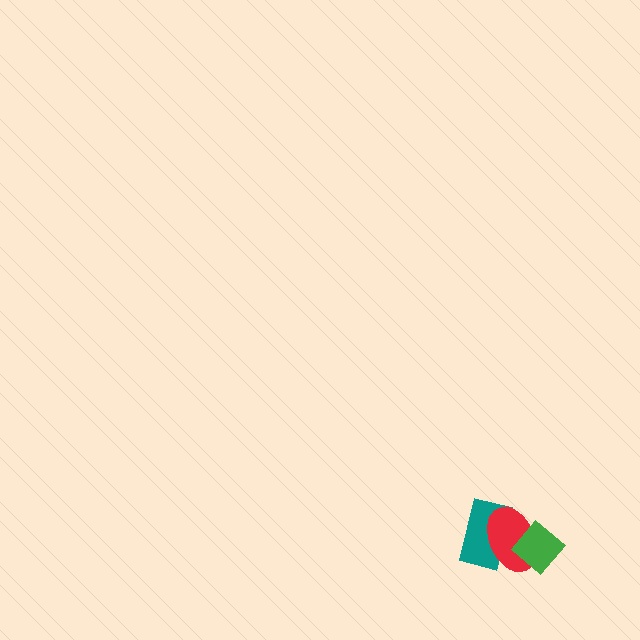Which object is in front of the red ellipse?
The green diamond is in front of the red ellipse.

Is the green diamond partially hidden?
No, no other shape covers it.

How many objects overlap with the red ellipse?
2 objects overlap with the red ellipse.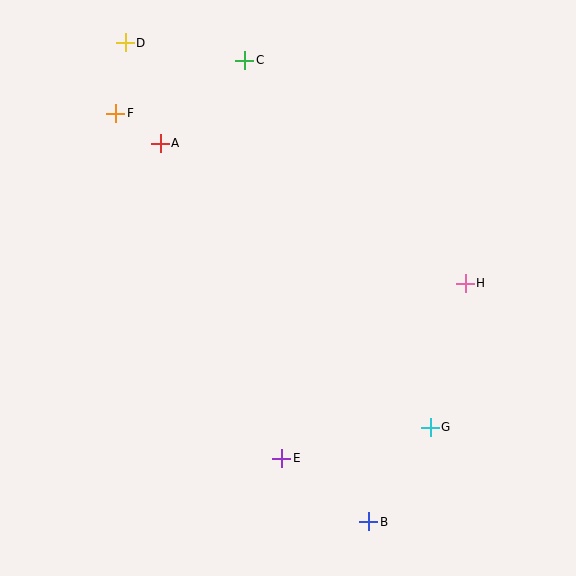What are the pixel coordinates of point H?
Point H is at (465, 283).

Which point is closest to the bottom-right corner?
Point G is closest to the bottom-right corner.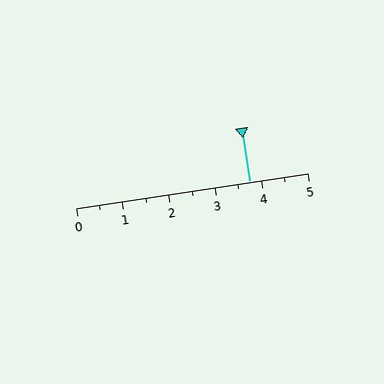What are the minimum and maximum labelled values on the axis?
The axis runs from 0 to 5.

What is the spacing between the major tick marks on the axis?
The major ticks are spaced 1 apart.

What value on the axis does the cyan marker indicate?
The marker indicates approximately 3.8.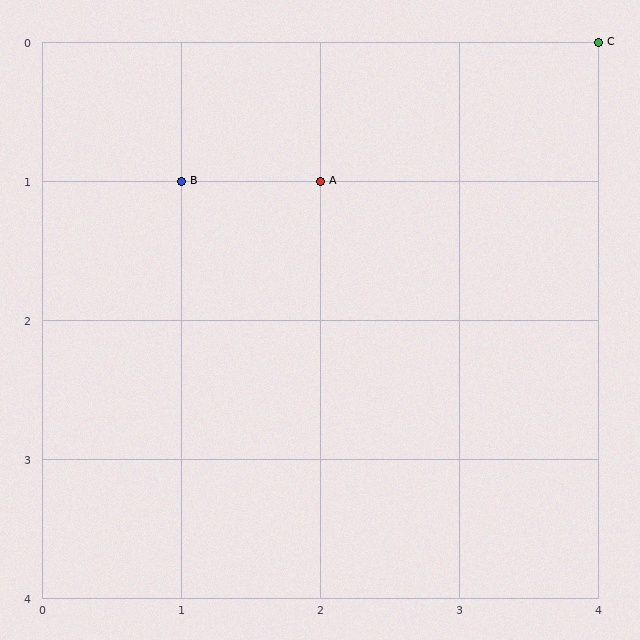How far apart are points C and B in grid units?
Points C and B are 3 columns and 1 row apart (about 3.2 grid units diagonally).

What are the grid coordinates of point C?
Point C is at grid coordinates (4, 0).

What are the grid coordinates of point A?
Point A is at grid coordinates (2, 1).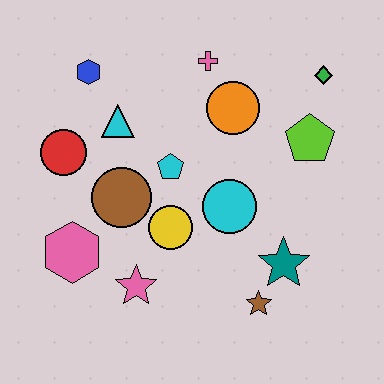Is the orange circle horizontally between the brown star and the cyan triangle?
Yes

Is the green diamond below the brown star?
No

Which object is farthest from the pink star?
The green diamond is farthest from the pink star.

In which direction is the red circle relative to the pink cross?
The red circle is to the left of the pink cross.